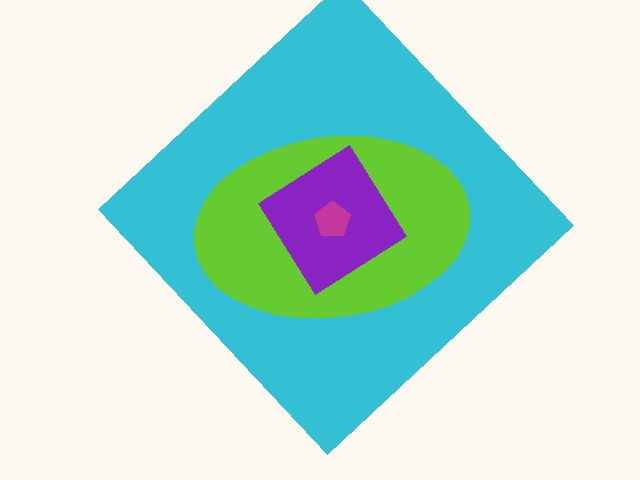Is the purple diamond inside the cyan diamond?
Yes.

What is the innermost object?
The magenta pentagon.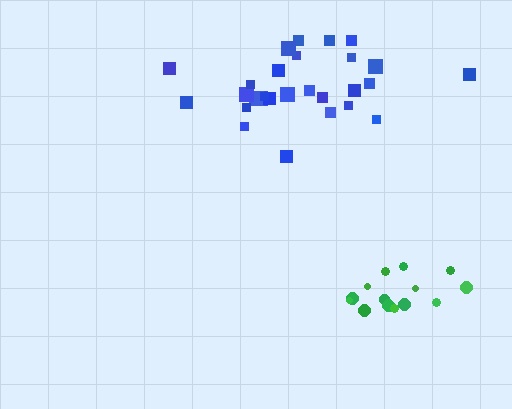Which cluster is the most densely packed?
Green.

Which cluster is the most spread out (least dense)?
Blue.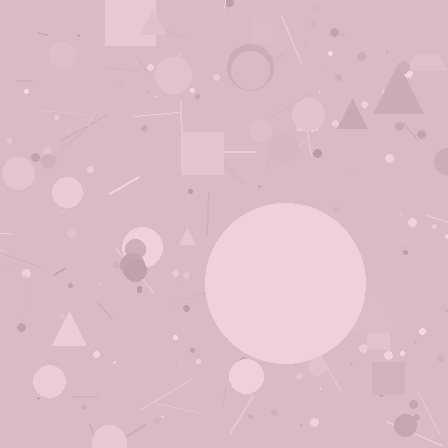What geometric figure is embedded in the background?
A circle is embedded in the background.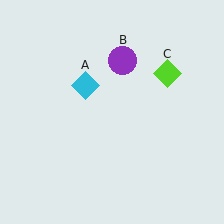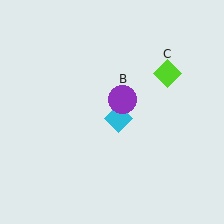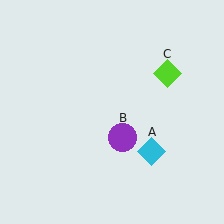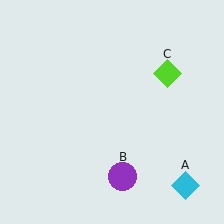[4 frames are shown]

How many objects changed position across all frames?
2 objects changed position: cyan diamond (object A), purple circle (object B).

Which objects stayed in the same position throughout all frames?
Lime diamond (object C) remained stationary.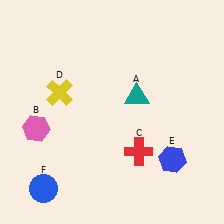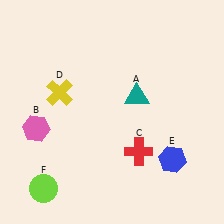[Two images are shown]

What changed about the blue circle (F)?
In Image 1, F is blue. In Image 2, it changed to lime.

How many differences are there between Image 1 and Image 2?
There is 1 difference between the two images.